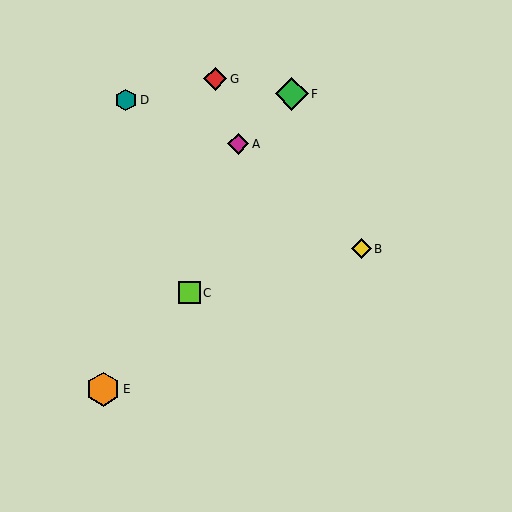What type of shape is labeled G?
Shape G is a red diamond.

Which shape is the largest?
The orange hexagon (labeled E) is the largest.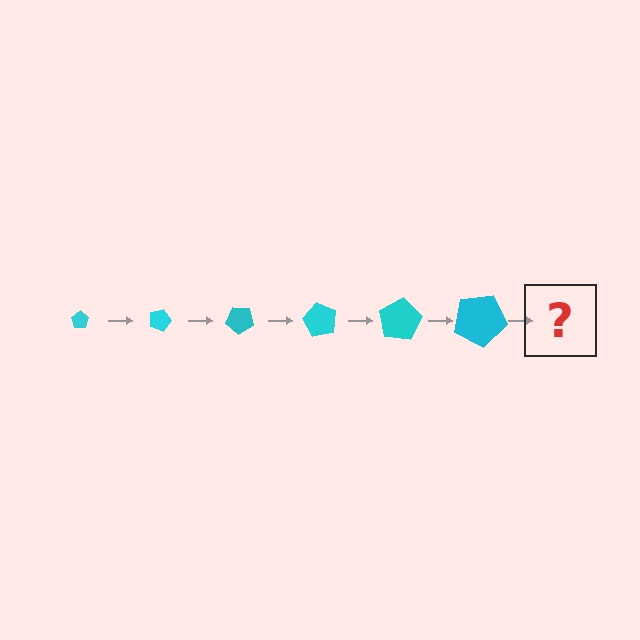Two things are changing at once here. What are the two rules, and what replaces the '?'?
The two rules are that the pentagon grows larger each step and it rotates 20 degrees each step. The '?' should be a pentagon, larger than the previous one and rotated 120 degrees from the start.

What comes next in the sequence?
The next element should be a pentagon, larger than the previous one and rotated 120 degrees from the start.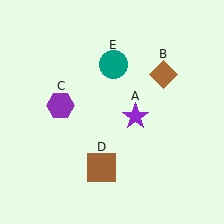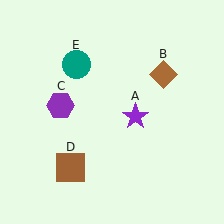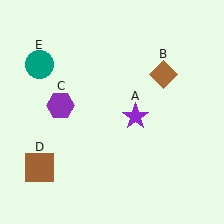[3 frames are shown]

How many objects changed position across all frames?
2 objects changed position: brown square (object D), teal circle (object E).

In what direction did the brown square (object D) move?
The brown square (object D) moved left.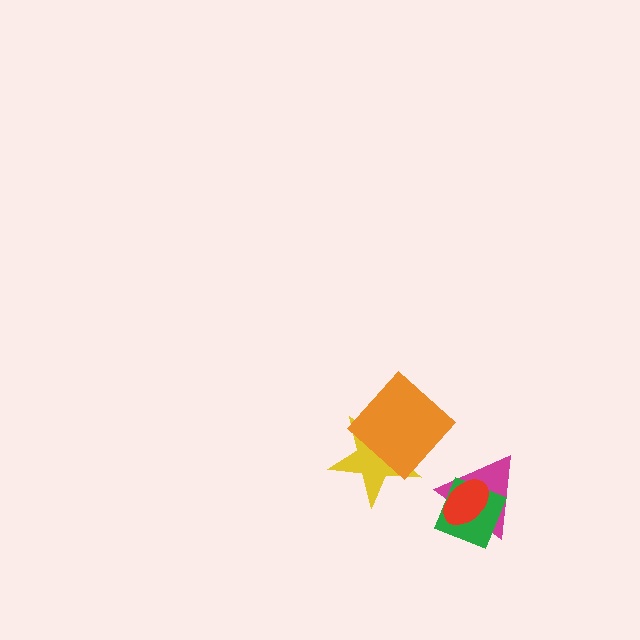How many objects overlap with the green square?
2 objects overlap with the green square.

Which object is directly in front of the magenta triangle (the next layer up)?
The green square is directly in front of the magenta triangle.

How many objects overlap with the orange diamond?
1 object overlaps with the orange diamond.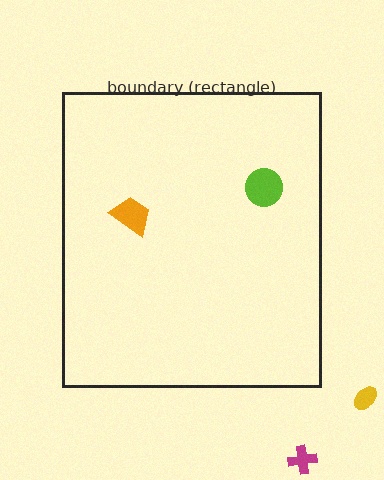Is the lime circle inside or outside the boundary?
Inside.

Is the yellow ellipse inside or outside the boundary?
Outside.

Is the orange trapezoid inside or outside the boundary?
Inside.